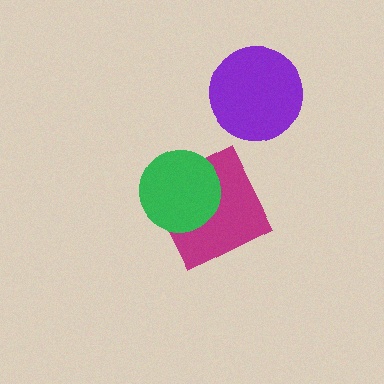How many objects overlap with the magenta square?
1 object overlaps with the magenta square.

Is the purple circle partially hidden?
No, no other shape covers it.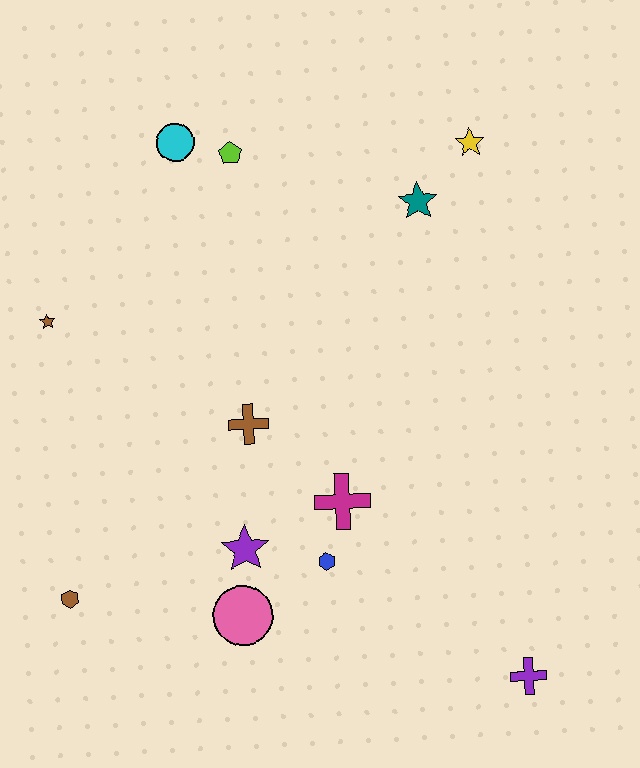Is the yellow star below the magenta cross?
No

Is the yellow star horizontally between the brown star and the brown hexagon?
No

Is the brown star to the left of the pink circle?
Yes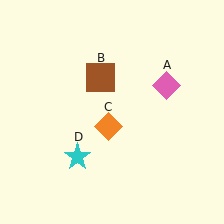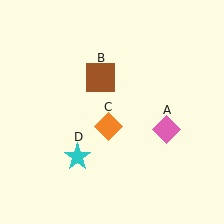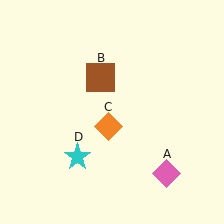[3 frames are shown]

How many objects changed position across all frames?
1 object changed position: pink diamond (object A).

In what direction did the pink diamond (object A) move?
The pink diamond (object A) moved down.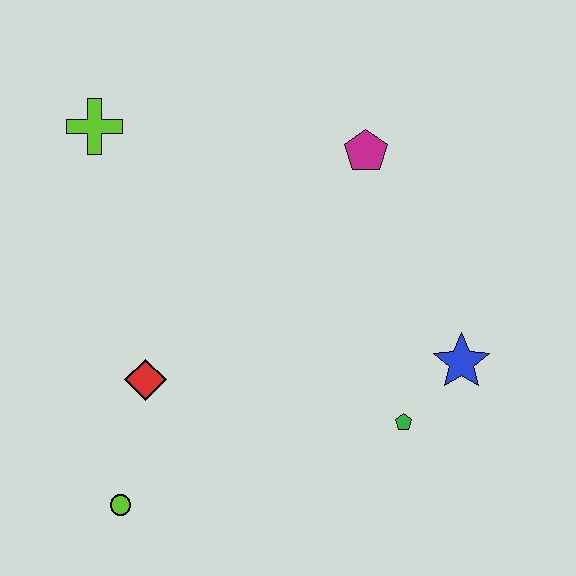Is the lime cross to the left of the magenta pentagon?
Yes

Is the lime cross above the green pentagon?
Yes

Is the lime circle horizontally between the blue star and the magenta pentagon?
No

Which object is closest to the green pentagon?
The blue star is closest to the green pentagon.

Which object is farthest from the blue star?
The lime cross is farthest from the blue star.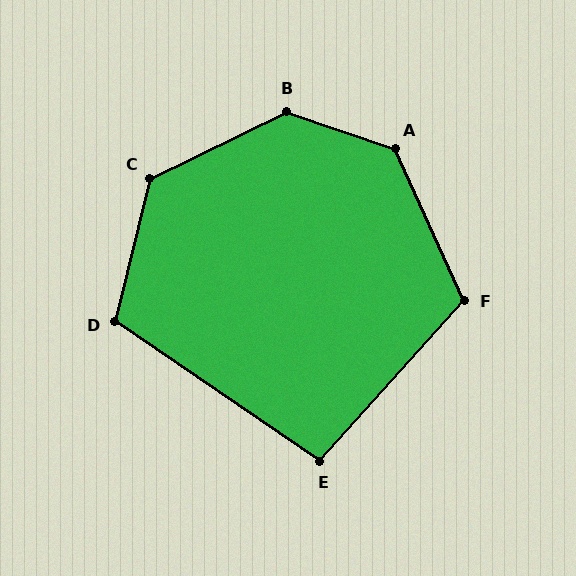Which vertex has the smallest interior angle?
E, at approximately 97 degrees.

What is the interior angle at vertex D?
Approximately 111 degrees (obtuse).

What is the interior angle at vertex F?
Approximately 114 degrees (obtuse).